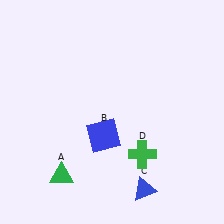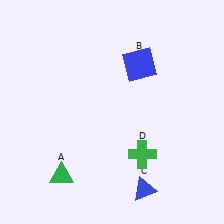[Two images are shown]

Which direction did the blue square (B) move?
The blue square (B) moved up.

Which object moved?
The blue square (B) moved up.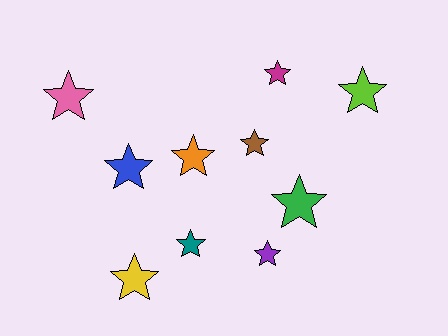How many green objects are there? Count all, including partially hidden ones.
There is 1 green object.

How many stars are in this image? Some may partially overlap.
There are 10 stars.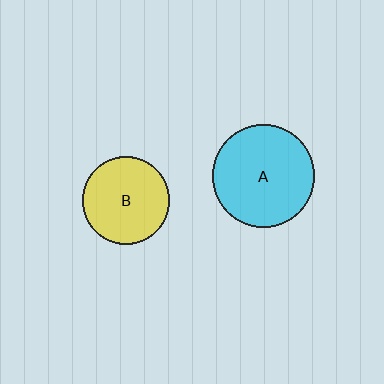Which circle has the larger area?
Circle A (cyan).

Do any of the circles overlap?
No, none of the circles overlap.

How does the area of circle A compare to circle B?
Approximately 1.4 times.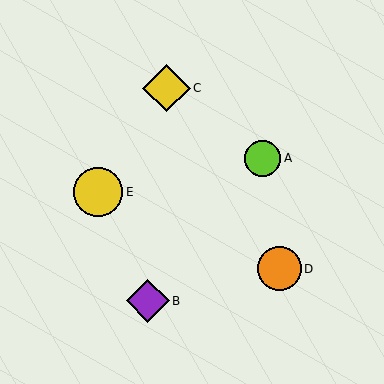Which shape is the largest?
The yellow circle (labeled E) is the largest.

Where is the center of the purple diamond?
The center of the purple diamond is at (148, 301).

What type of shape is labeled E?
Shape E is a yellow circle.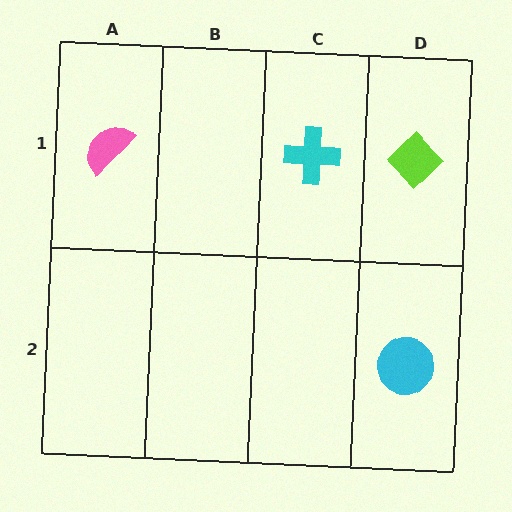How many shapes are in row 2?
1 shape.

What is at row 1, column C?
A cyan cross.